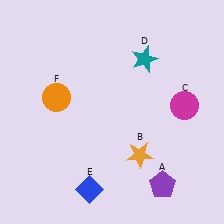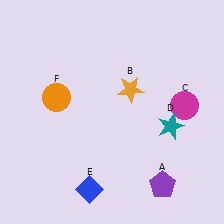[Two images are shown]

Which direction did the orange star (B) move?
The orange star (B) moved up.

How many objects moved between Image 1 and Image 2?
2 objects moved between the two images.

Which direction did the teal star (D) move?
The teal star (D) moved down.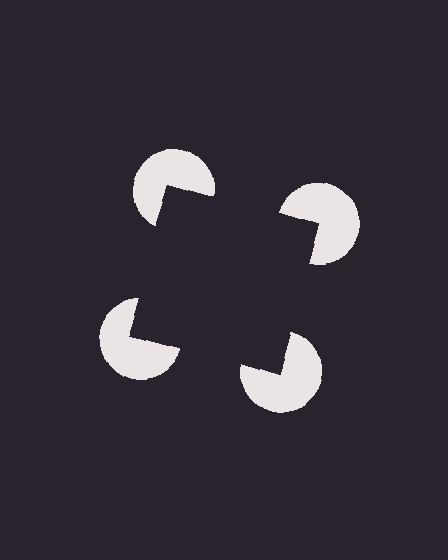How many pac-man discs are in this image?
There are 4 — one at each vertex of the illusory square.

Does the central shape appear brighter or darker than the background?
It typically appears slightly darker than the background, even though no actual brightness change is drawn.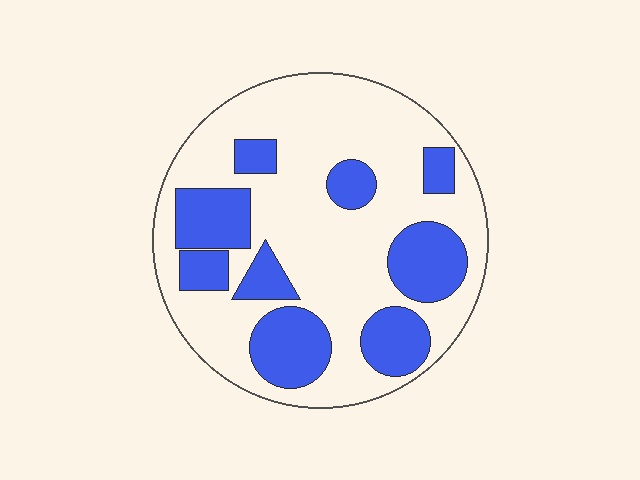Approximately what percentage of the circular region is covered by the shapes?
Approximately 30%.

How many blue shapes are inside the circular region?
9.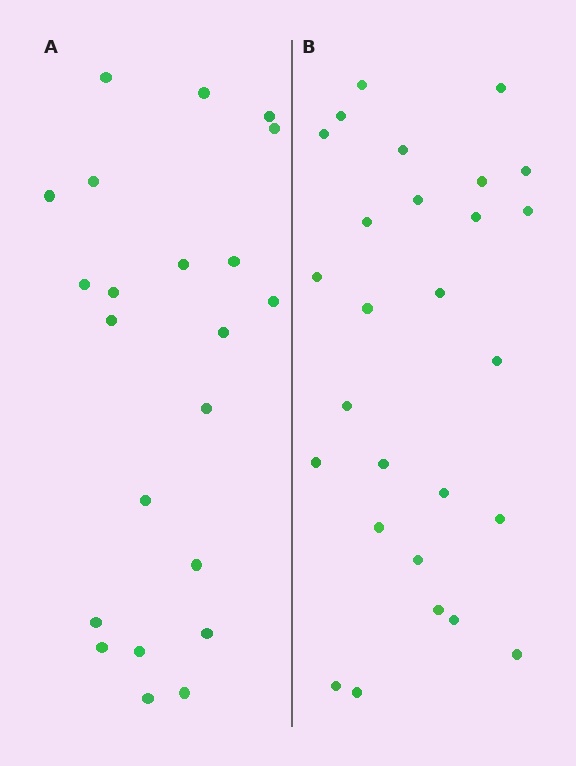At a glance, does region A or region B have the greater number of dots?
Region B (the right region) has more dots.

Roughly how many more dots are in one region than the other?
Region B has about 5 more dots than region A.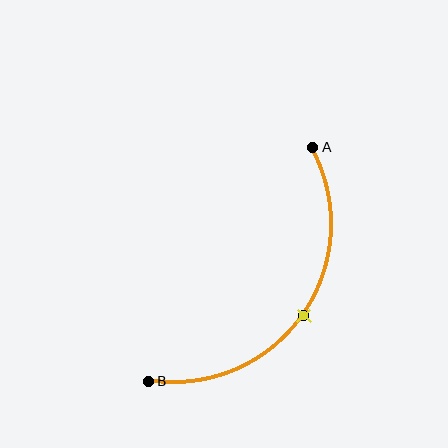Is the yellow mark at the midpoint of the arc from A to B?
Yes. The yellow mark lies on the arc at equal arc-length from both A and B — it is the arc midpoint.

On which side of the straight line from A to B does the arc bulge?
The arc bulges below and to the right of the straight line connecting A and B.